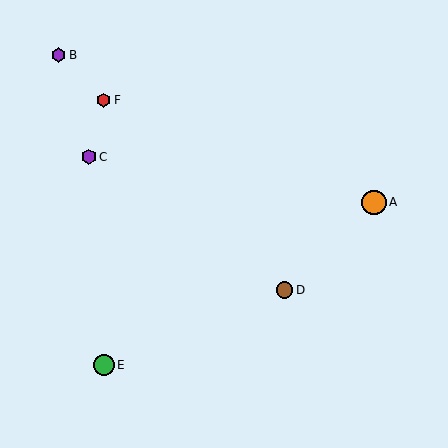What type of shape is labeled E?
Shape E is a green circle.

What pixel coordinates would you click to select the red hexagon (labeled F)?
Click at (104, 100) to select the red hexagon F.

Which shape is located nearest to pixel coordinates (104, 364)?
The green circle (labeled E) at (104, 365) is nearest to that location.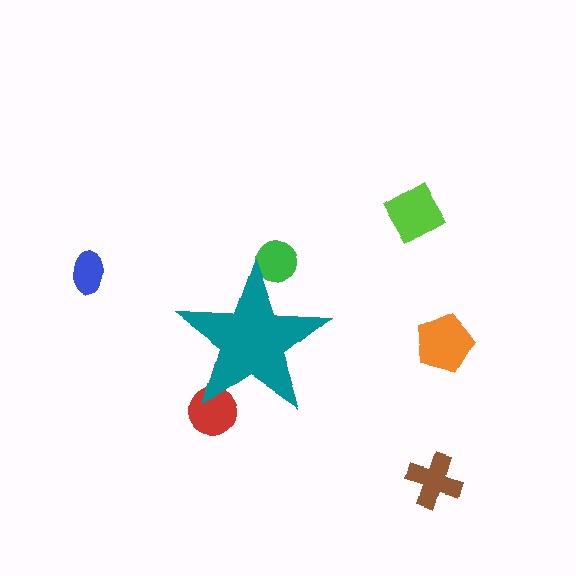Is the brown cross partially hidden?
No, the brown cross is fully visible.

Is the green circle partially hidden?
Yes, the green circle is partially hidden behind the teal star.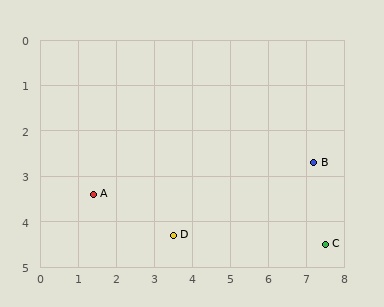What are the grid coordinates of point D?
Point D is at approximately (3.5, 4.3).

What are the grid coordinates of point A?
Point A is at approximately (1.4, 3.4).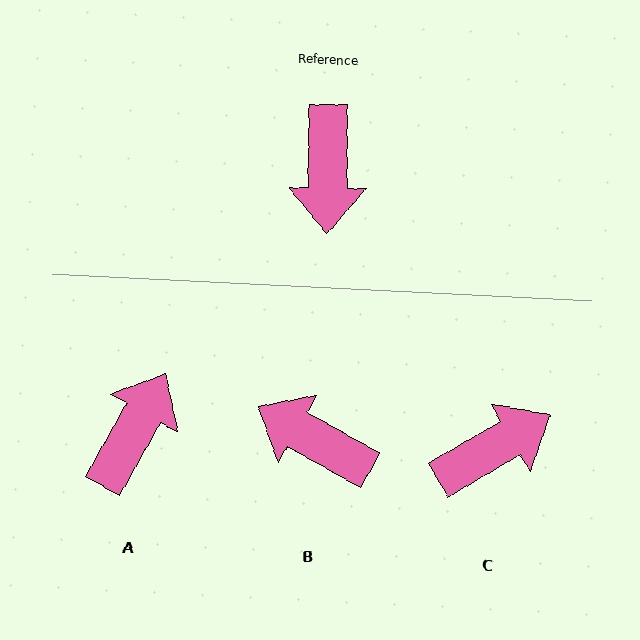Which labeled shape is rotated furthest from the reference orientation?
A, about 151 degrees away.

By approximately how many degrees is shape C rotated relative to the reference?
Approximately 121 degrees counter-clockwise.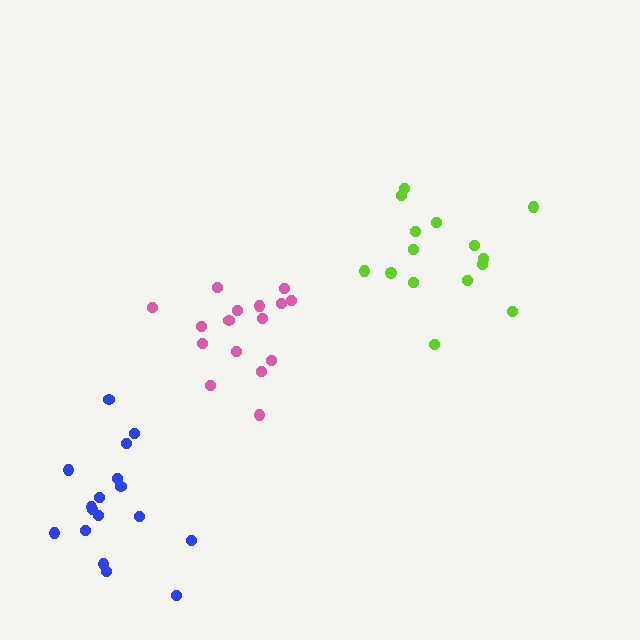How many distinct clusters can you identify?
There are 3 distinct clusters.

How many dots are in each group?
Group 1: 15 dots, Group 2: 17 dots, Group 3: 16 dots (48 total).